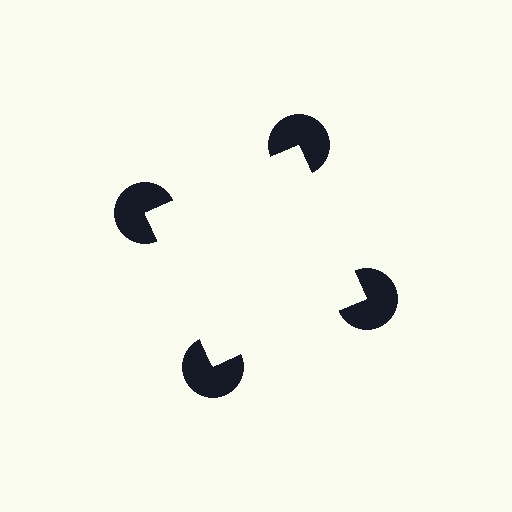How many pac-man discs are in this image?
There are 4 — one at each vertex of the illusory square.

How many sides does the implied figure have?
4 sides.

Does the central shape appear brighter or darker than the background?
It typically appears slightly brighter than the background, even though no actual brightness change is drawn.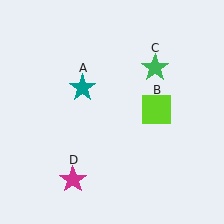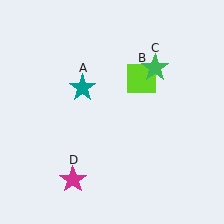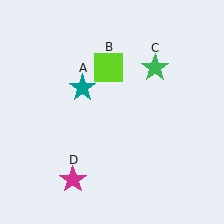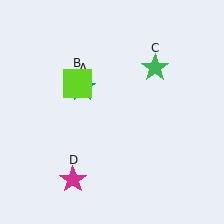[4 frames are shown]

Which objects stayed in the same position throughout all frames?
Teal star (object A) and green star (object C) and magenta star (object D) remained stationary.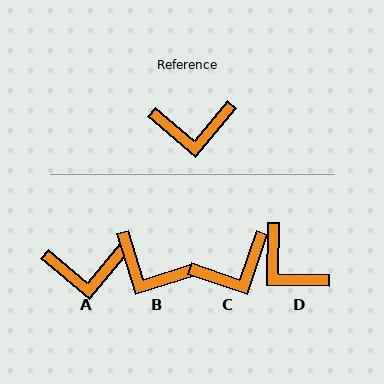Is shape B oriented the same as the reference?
No, it is off by about 33 degrees.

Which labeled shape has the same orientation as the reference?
A.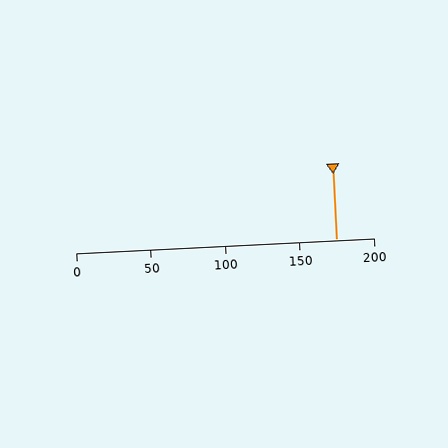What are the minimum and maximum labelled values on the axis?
The axis runs from 0 to 200.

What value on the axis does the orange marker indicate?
The marker indicates approximately 175.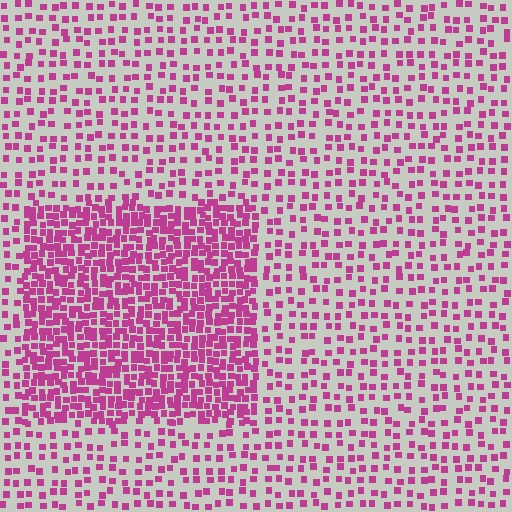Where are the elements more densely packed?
The elements are more densely packed inside the rectangle boundary.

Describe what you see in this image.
The image contains small magenta elements arranged at two different densities. A rectangle-shaped region is visible where the elements are more densely packed than the surrounding area.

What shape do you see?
I see a rectangle.